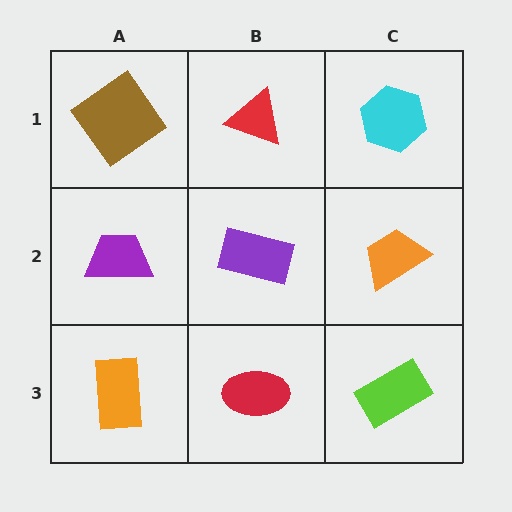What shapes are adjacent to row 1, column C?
An orange trapezoid (row 2, column C), a red triangle (row 1, column B).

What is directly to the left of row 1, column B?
A brown diamond.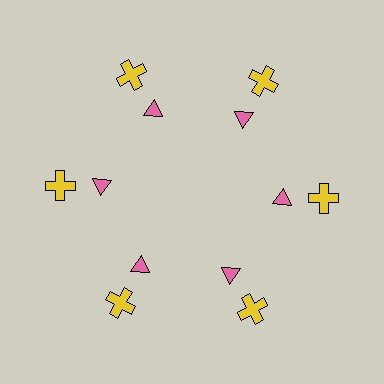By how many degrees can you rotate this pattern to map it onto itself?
The pattern maps onto itself every 60 degrees of rotation.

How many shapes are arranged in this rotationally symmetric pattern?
There are 12 shapes, arranged in 6 groups of 2.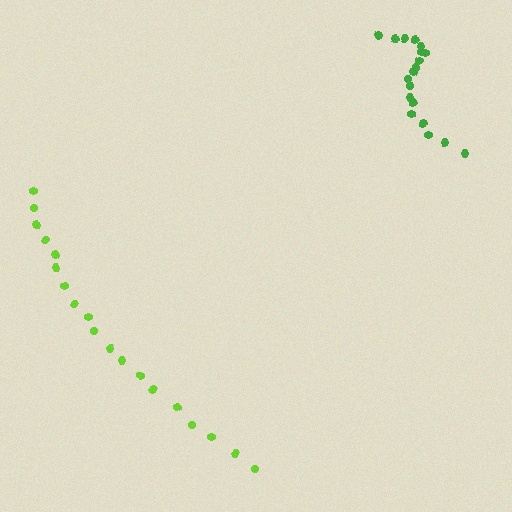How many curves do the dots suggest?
There are 2 distinct paths.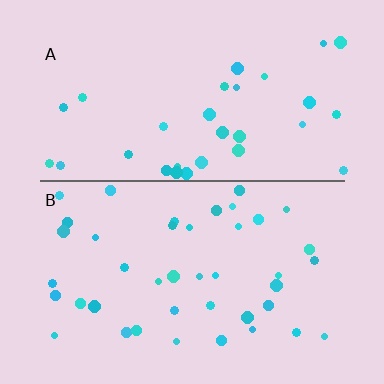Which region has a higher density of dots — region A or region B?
B (the bottom).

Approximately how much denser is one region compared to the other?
Approximately 1.3× — region B over region A.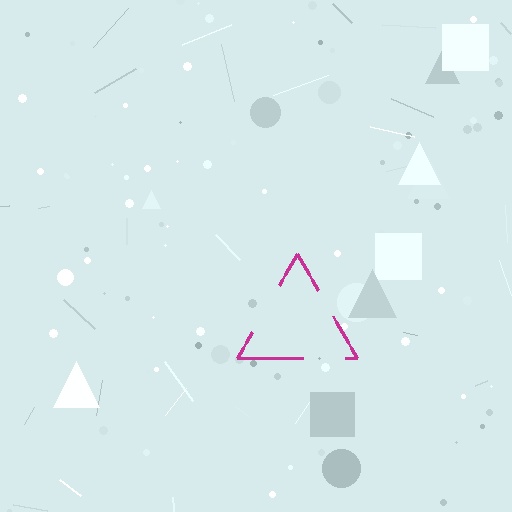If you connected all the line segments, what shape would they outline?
They would outline a triangle.